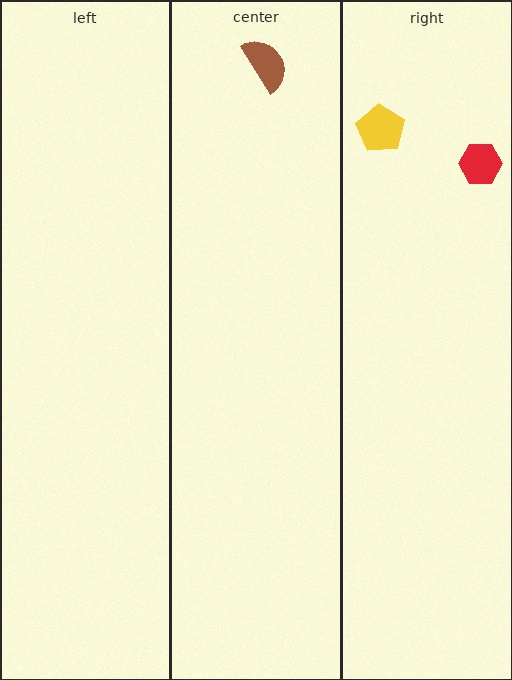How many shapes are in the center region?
1.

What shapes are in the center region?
The brown semicircle.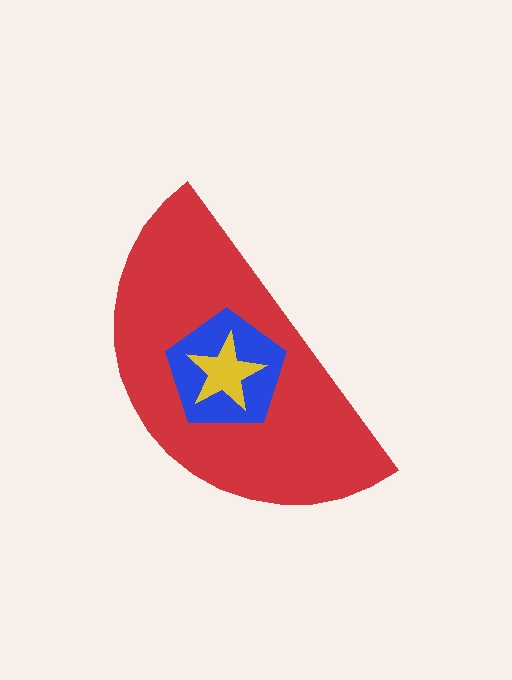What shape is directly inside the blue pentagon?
The yellow star.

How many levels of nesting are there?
3.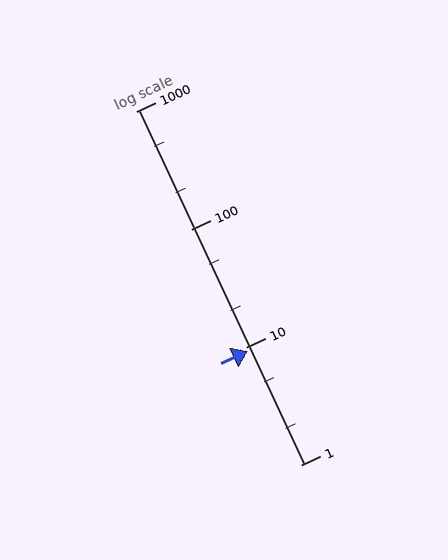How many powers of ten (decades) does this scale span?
The scale spans 3 decades, from 1 to 1000.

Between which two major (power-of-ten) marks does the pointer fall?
The pointer is between 1 and 10.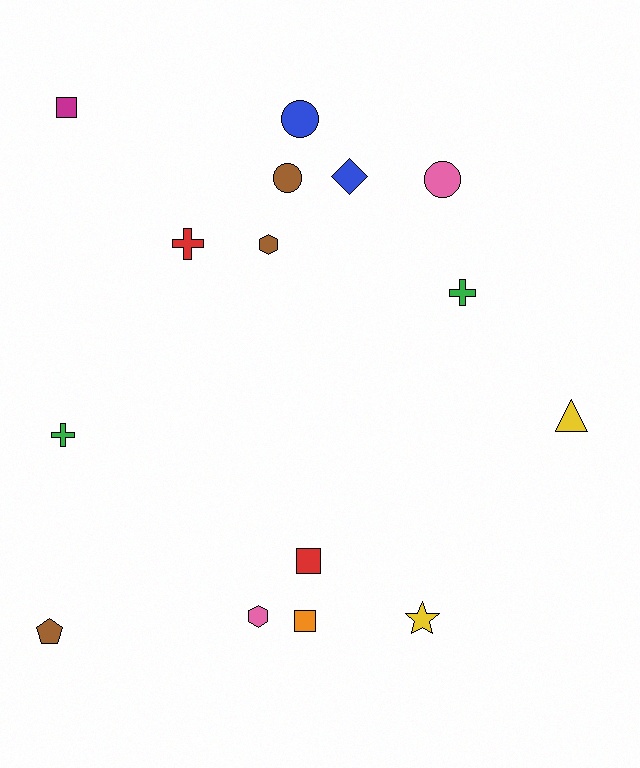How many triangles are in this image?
There is 1 triangle.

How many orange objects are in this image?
There is 1 orange object.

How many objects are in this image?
There are 15 objects.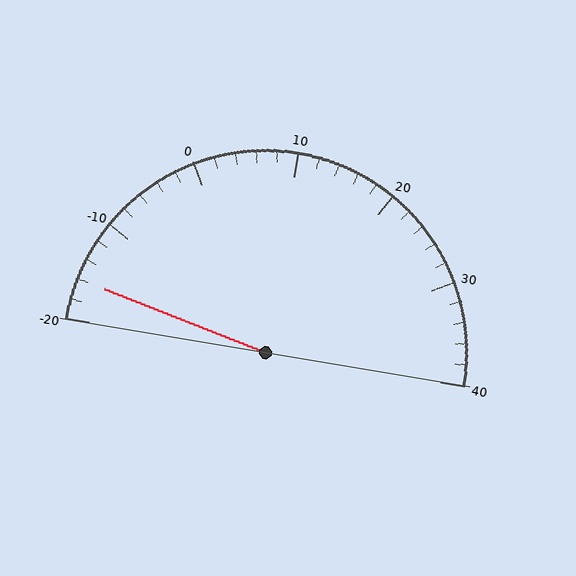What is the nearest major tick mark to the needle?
The nearest major tick mark is -20.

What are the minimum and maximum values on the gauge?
The gauge ranges from -20 to 40.